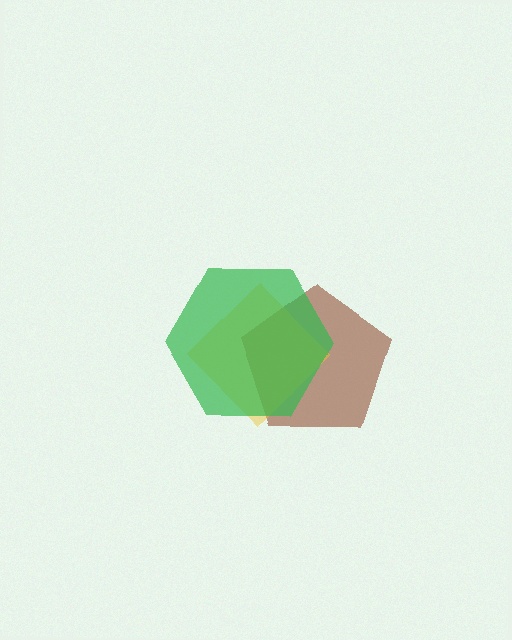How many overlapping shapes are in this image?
There are 3 overlapping shapes in the image.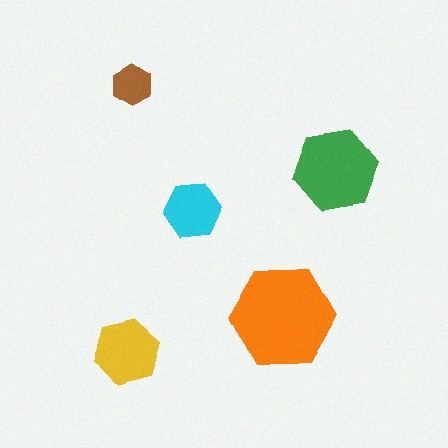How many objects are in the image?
There are 5 objects in the image.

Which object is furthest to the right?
The green hexagon is rightmost.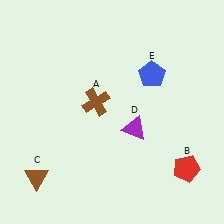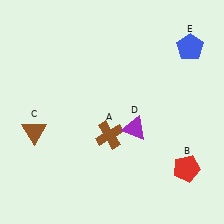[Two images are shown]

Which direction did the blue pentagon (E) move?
The blue pentagon (E) moved right.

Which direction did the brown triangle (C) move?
The brown triangle (C) moved up.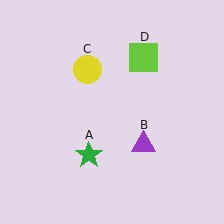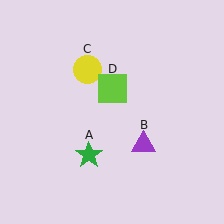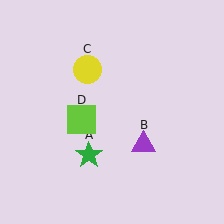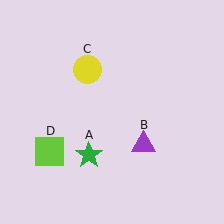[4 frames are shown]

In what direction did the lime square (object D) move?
The lime square (object D) moved down and to the left.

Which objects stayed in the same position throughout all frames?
Green star (object A) and purple triangle (object B) and yellow circle (object C) remained stationary.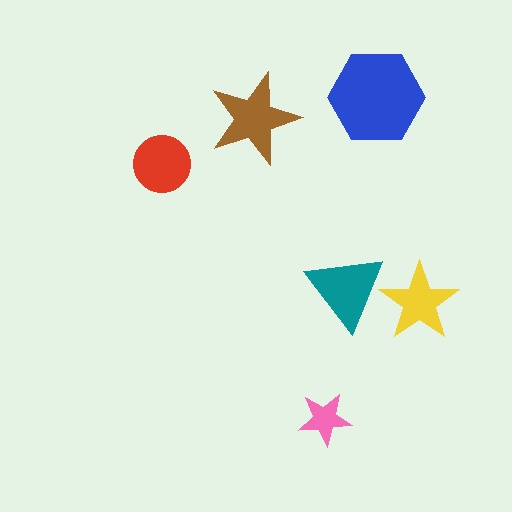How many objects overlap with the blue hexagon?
0 objects overlap with the blue hexagon.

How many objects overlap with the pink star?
0 objects overlap with the pink star.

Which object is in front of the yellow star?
The teal triangle is in front of the yellow star.